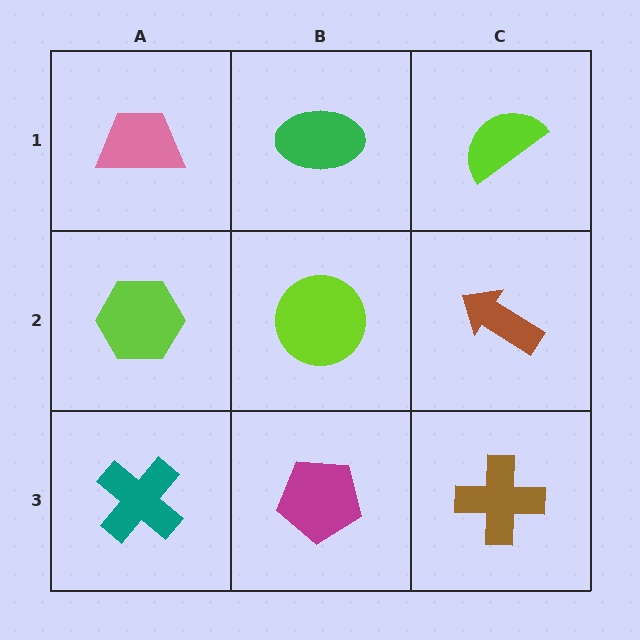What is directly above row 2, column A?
A pink trapezoid.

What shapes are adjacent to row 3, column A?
A lime hexagon (row 2, column A), a magenta pentagon (row 3, column B).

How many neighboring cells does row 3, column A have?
2.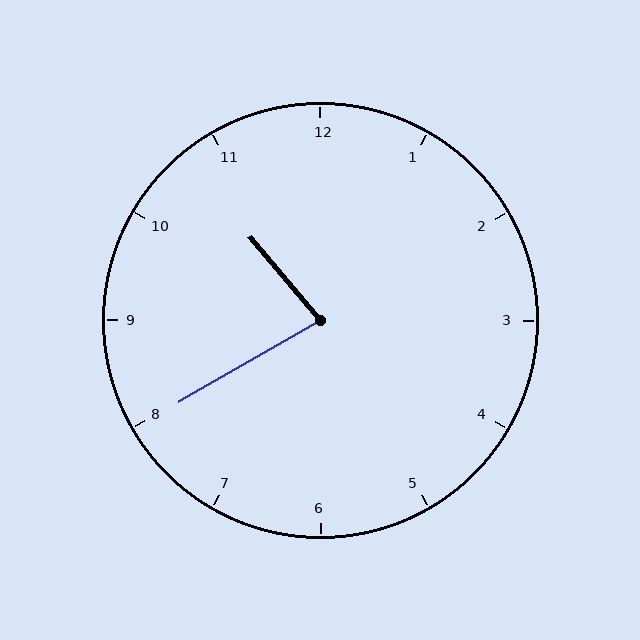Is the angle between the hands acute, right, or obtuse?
It is acute.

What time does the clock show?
10:40.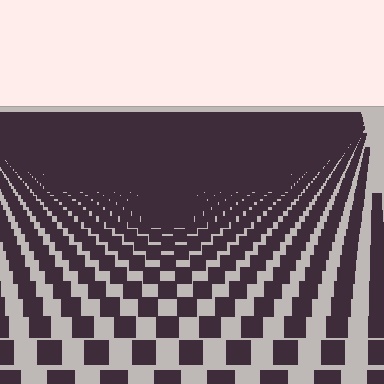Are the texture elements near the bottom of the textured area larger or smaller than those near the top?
Larger. Near the bottom, elements are closer to the viewer and appear at a bigger on-screen size.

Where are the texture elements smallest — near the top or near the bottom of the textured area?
Near the top.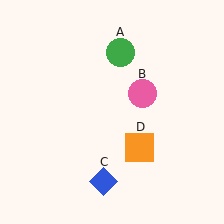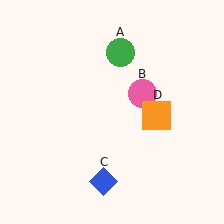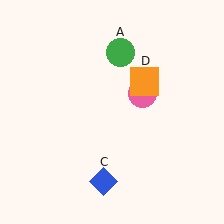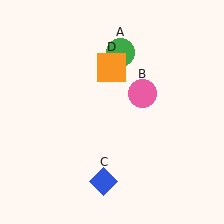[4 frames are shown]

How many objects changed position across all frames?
1 object changed position: orange square (object D).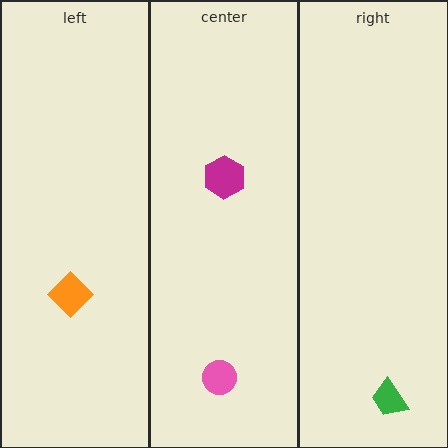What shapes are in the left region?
The orange diamond.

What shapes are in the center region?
The magenta hexagon, the pink circle.